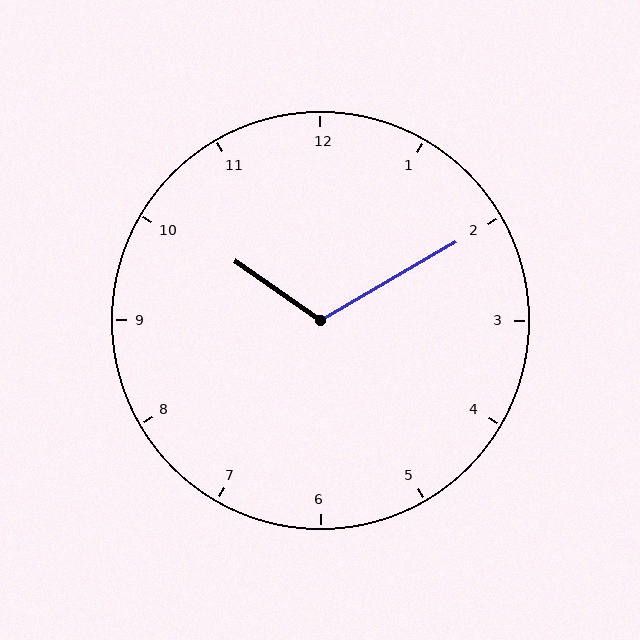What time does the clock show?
10:10.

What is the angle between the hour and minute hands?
Approximately 115 degrees.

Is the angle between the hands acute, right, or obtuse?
It is obtuse.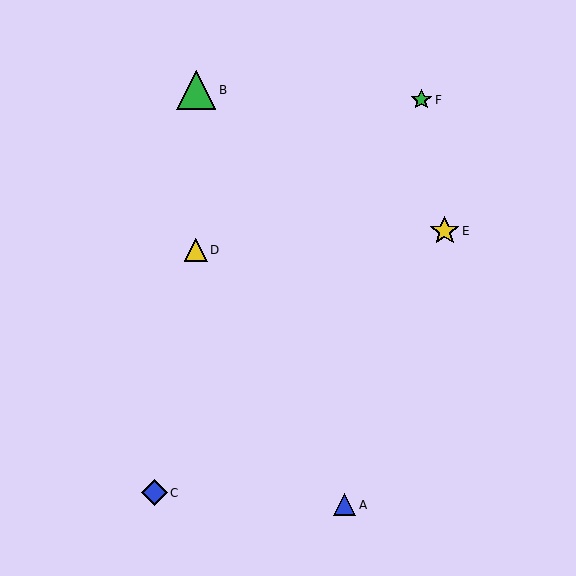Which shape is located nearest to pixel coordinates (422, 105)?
The green star (labeled F) at (421, 100) is nearest to that location.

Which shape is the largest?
The green triangle (labeled B) is the largest.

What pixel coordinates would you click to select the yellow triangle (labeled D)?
Click at (196, 250) to select the yellow triangle D.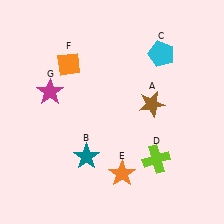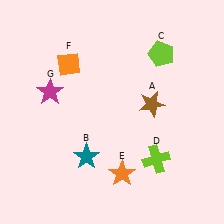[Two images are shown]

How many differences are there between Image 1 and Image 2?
There is 1 difference between the two images.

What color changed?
The pentagon (C) changed from cyan in Image 1 to lime in Image 2.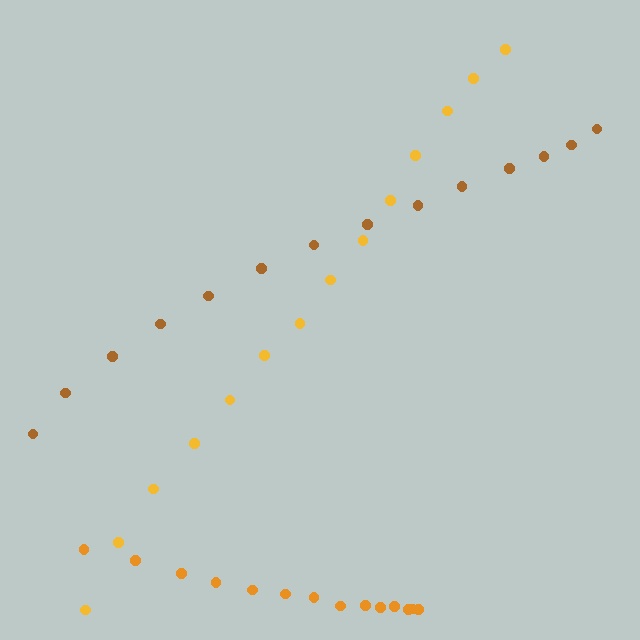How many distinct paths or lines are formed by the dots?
There are 3 distinct paths.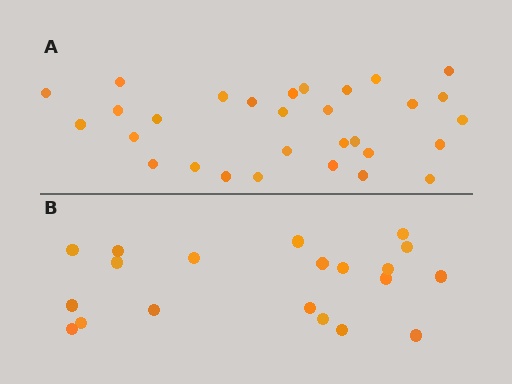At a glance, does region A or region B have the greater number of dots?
Region A (the top region) has more dots.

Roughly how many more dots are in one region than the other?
Region A has roughly 10 or so more dots than region B.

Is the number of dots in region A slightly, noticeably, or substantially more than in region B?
Region A has substantially more. The ratio is roughly 1.5 to 1.